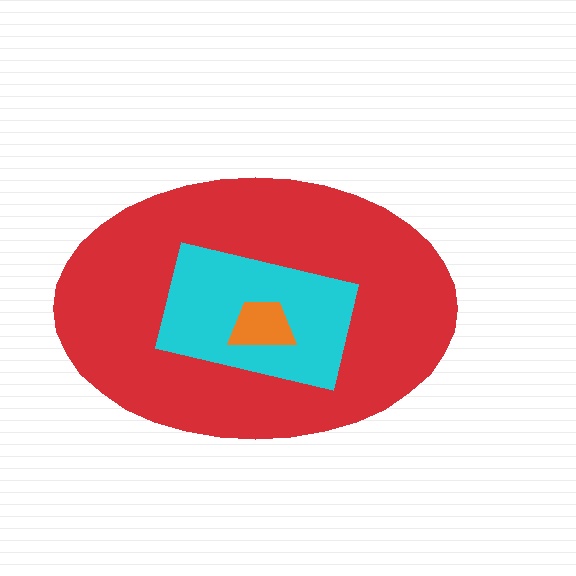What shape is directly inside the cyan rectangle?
The orange trapezoid.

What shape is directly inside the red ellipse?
The cyan rectangle.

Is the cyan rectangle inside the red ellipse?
Yes.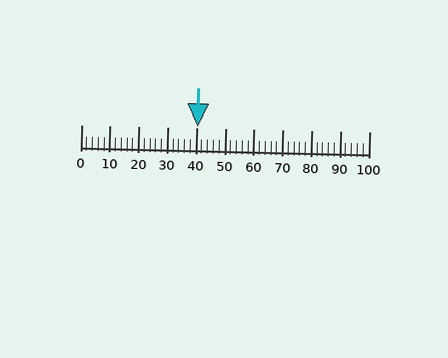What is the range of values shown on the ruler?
The ruler shows values from 0 to 100.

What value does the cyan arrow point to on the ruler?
The cyan arrow points to approximately 40.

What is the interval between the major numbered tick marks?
The major tick marks are spaced 10 units apart.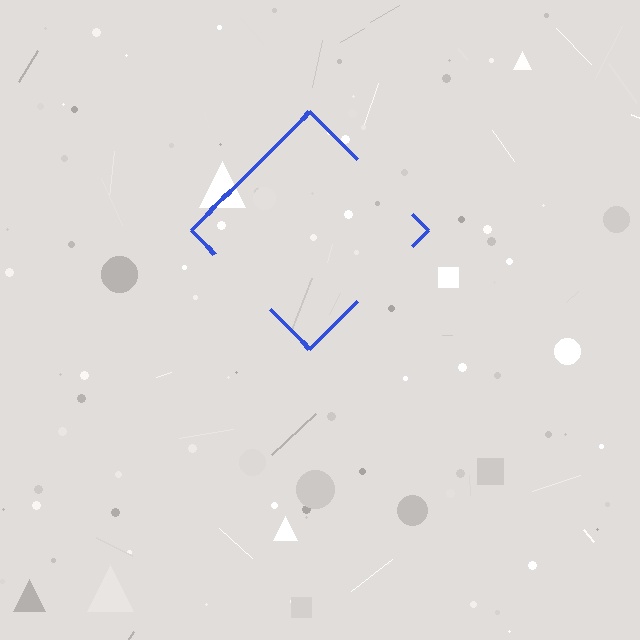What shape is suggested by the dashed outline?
The dashed outline suggests a diamond.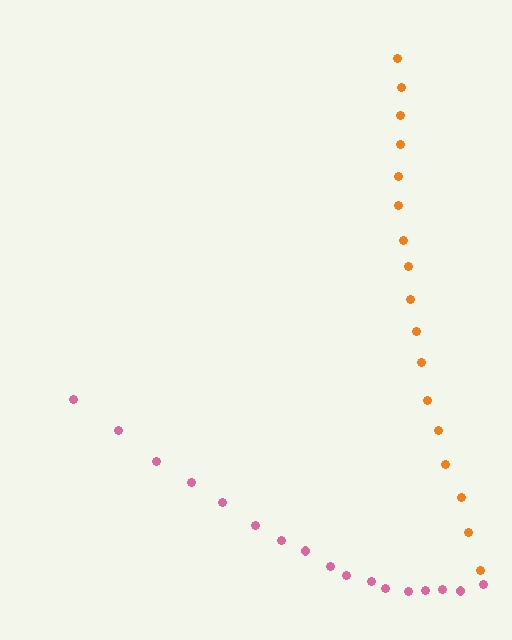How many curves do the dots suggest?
There are 2 distinct paths.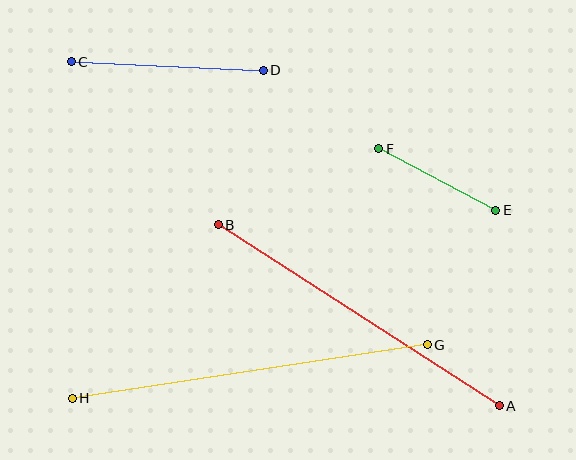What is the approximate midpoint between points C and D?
The midpoint is at approximately (167, 66) pixels.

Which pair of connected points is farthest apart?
Points G and H are farthest apart.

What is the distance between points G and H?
The distance is approximately 359 pixels.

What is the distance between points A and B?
The distance is approximately 334 pixels.